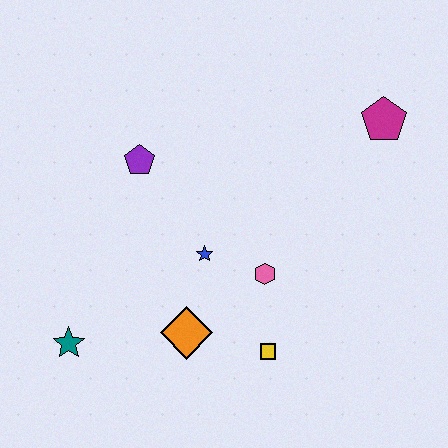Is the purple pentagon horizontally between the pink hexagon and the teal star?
Yes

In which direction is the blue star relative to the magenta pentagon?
The blue star is to the left of the magenta pentagon.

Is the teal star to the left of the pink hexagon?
Yes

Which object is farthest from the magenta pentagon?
The teal star is farthest from the magenta pentagon.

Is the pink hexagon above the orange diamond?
Yes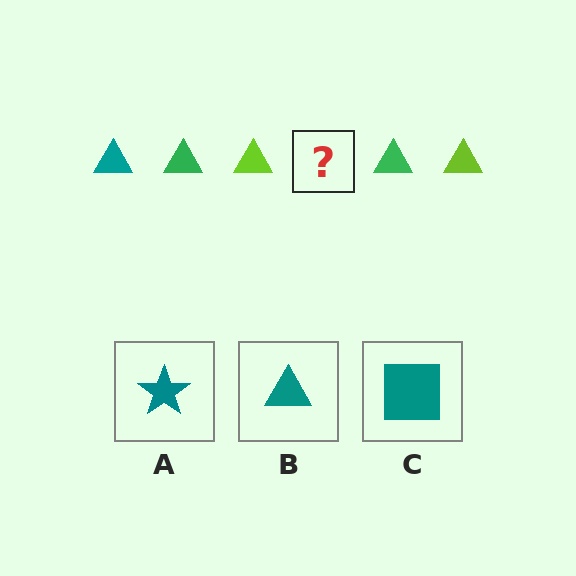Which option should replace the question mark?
Option B.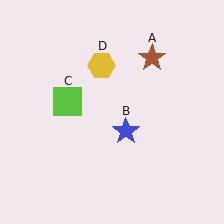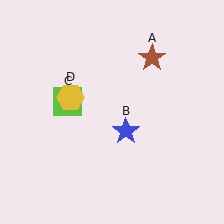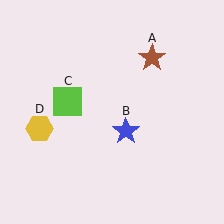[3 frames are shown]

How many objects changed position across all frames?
1 object changed position: yellow hexagon (object D).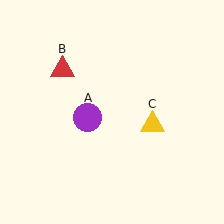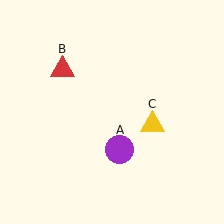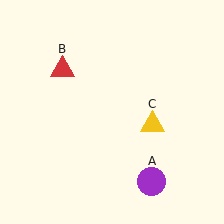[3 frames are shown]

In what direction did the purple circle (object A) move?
The purple circle (object A) moved down and to the right.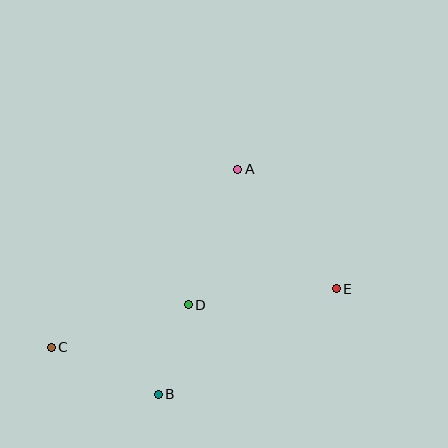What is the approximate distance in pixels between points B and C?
The distance between B and C is approximately 117 pixels.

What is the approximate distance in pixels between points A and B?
The distance between A and B is approximately 238 pixels.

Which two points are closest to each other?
Points B and D are closest to each other.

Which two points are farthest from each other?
Points C and E are farthest from each other.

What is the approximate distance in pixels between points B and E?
The distance between B and E is approximately 207 pixels.